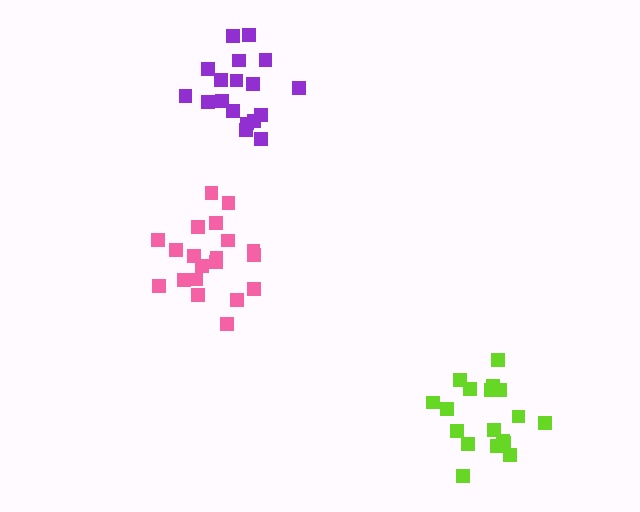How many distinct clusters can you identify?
There are 3 distinct clusters.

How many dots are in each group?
Group 1: 20 dots, Group 2: 18 dots, Group 3: 19 dots (57 total).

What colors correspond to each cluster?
The clusters are colored: pink, purple, lime.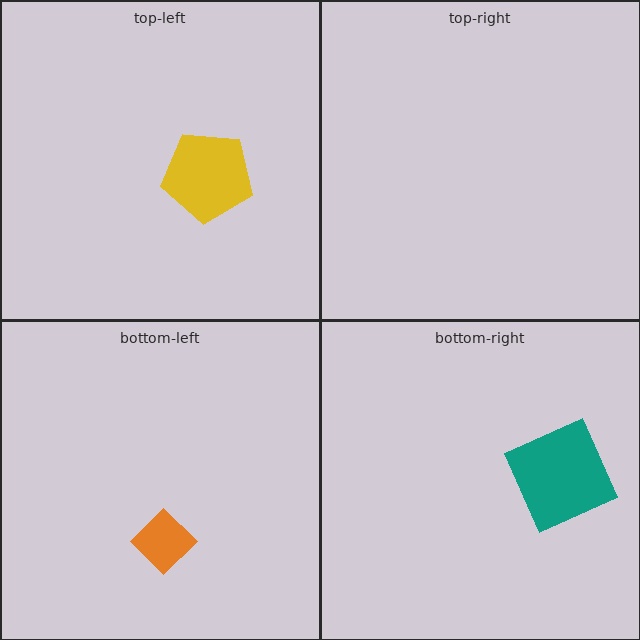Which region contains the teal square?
The bottom-right region.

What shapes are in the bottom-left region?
The orange diamond.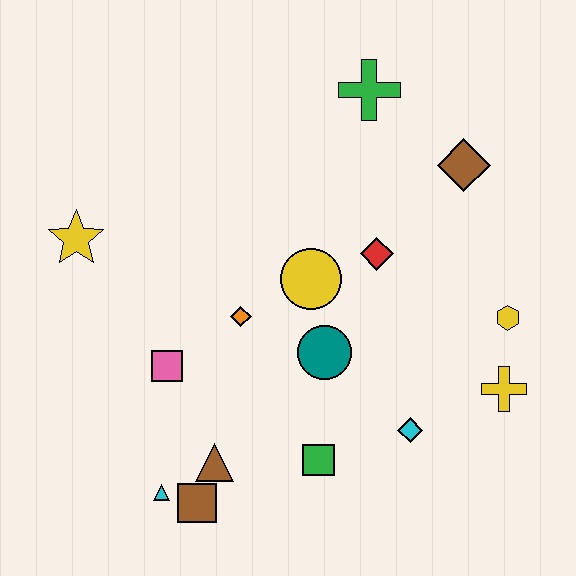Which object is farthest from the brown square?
The green cross is farthest from the brown square.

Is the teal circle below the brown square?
No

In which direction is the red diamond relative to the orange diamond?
The red diamond is to the right of the orange diamond.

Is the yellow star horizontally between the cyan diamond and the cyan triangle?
No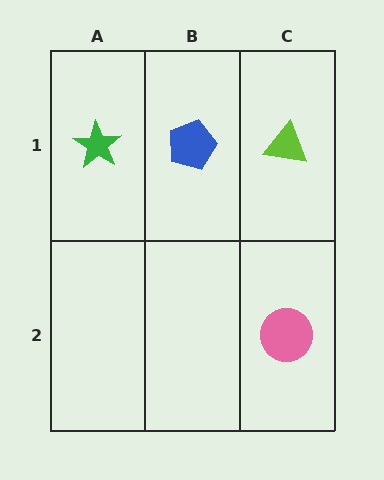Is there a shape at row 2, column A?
No, that cell is empty.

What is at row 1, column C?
A lime triangle.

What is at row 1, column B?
A blue pentagon.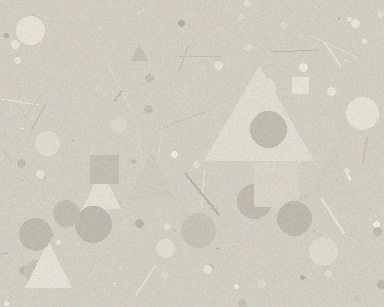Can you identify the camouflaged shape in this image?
The camouflaged shape is a triangle.